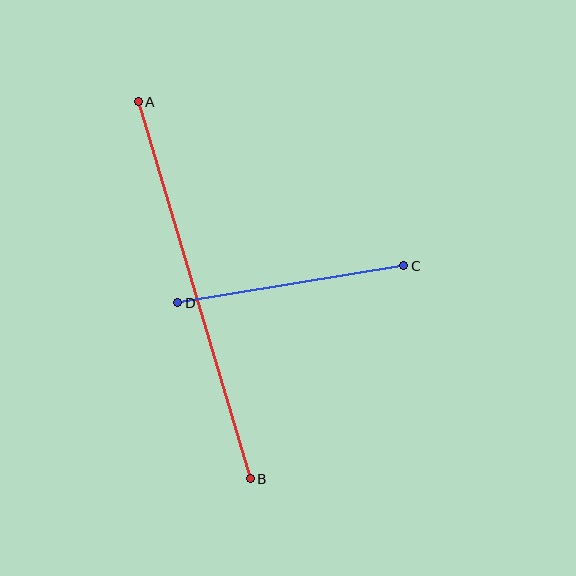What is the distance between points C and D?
The distance is approximately 229 pixels.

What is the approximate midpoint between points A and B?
The midpoint is at approximately (194, 290) pixels.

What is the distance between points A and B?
The distance is approximately 394 pixels.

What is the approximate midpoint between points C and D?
The midpoint is at approximately (291, 284) pixels.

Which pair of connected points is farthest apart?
Points A and B are farthest apart.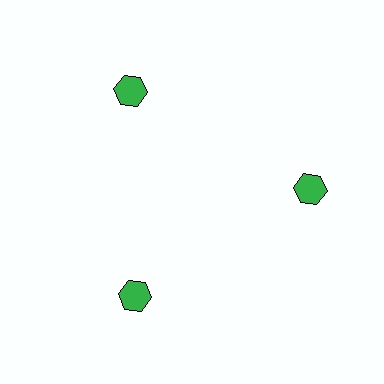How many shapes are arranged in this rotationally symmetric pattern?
There are 3 shapes, arranged in 3 groups of 1.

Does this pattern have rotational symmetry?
Yes, this pattern has 3-fold rotational symmetry. It looks the same after rotating 120 degrees around the center.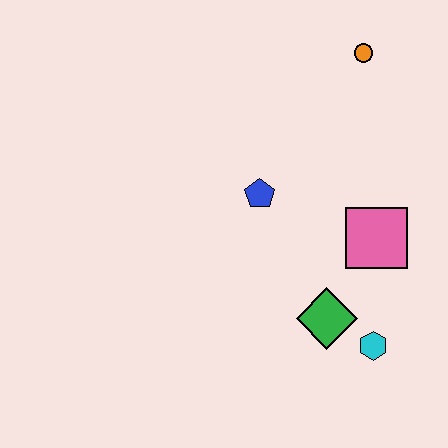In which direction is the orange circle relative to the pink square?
The orange circle is above the pink square.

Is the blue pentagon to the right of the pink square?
No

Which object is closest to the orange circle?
The blue pentagon is closest to the orange circle.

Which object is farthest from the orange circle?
The cyan hexagon is farthest from the orange circle.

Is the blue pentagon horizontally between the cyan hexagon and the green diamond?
No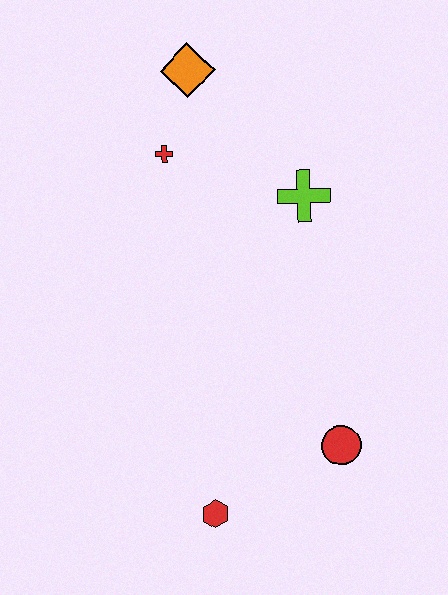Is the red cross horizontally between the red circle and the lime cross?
No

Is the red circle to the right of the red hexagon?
Yes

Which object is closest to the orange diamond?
The red cross is closest to the orange diamond.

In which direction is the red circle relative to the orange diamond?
The red circle is below the orange diamond.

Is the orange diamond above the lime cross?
Yes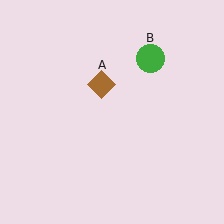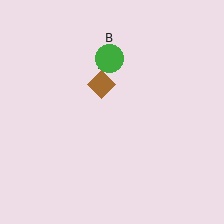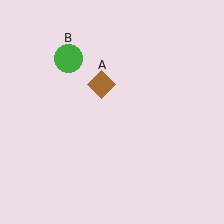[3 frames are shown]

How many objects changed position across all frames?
1 object changed position: green circle (object B).